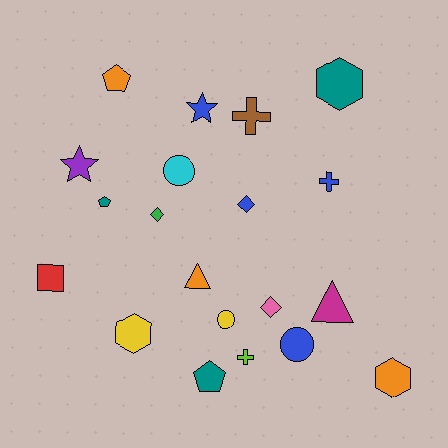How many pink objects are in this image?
There is 1 pink object.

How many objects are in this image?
There are 20 objects.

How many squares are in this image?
There is 1 square.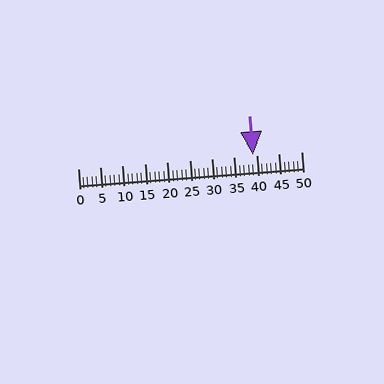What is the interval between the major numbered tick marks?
The major tick marks are spaced 5 units apart.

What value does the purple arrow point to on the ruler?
The purple arrow points to approximately 39.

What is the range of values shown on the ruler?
The ruler shows values from 0 to 50.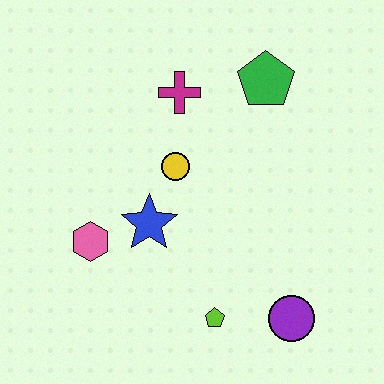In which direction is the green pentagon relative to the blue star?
The green pentagon is above the blue star.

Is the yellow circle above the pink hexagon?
Yes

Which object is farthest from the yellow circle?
The purple circle is farthest from the yellow circle.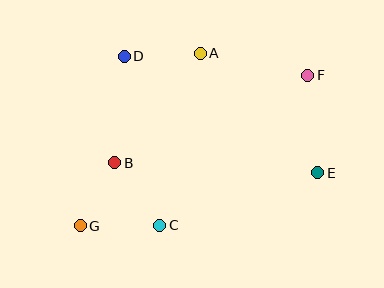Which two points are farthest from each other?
Points F and G are farthest from each other.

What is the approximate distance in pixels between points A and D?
The distance between A and D is approximately 76 pixels.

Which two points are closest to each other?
Points B and G are closest to each other.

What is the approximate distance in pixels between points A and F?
The distance between A and F is approximately 110 pixels.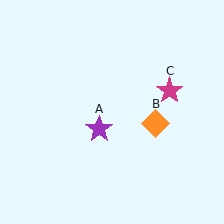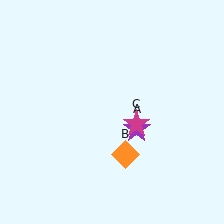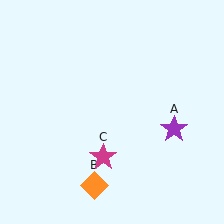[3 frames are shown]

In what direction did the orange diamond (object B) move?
The orange diamond (object B) moved down and to the left.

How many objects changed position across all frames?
3 objects changed position: purple star (object A), orange diamond (object B), magenta star (object C).